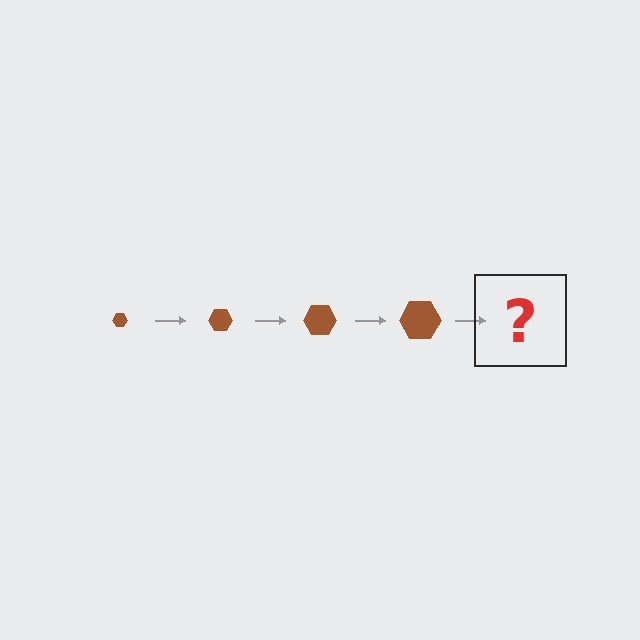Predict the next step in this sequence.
The next step is a brown hexagon, larger than the previous one.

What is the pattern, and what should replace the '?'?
The pattern is that the hexagon gets progressively larger each step. The '?' should be a brown hexagon, larger than the previous one.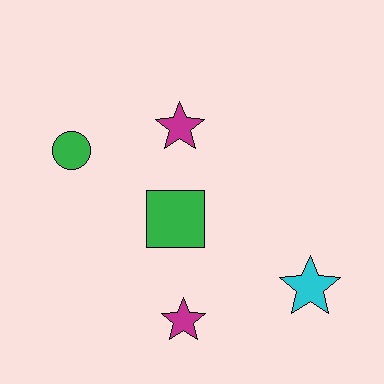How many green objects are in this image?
There are 2 green objects.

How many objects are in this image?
There are 5 objects.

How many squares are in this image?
There is 1 square.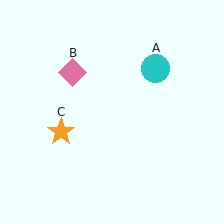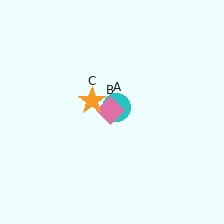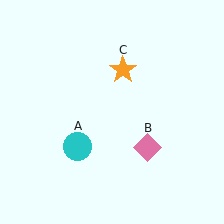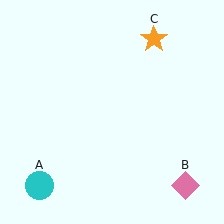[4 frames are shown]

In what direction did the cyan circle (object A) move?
The cyan circle (object A) moved down and to the left.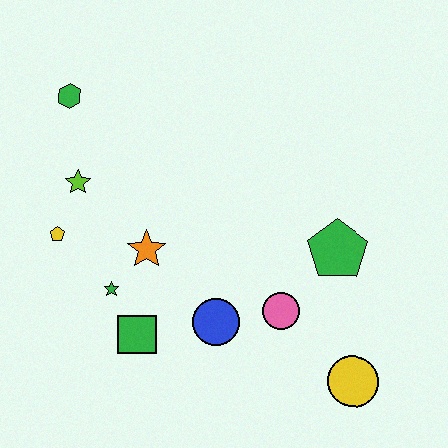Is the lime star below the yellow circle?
No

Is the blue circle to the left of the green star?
No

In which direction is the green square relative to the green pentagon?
The green square is to the left of the green pentagon.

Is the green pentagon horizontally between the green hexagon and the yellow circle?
Yes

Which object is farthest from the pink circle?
The green hexagon is farthest from the pink circle.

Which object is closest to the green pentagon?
The pink circle is closest to the green pentagon.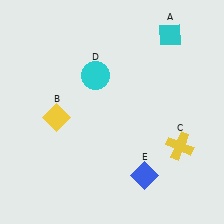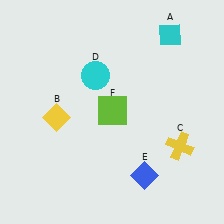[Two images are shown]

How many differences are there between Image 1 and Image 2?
There is 1 difference between the two images.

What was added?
A lime square (F) was added in Image 2.